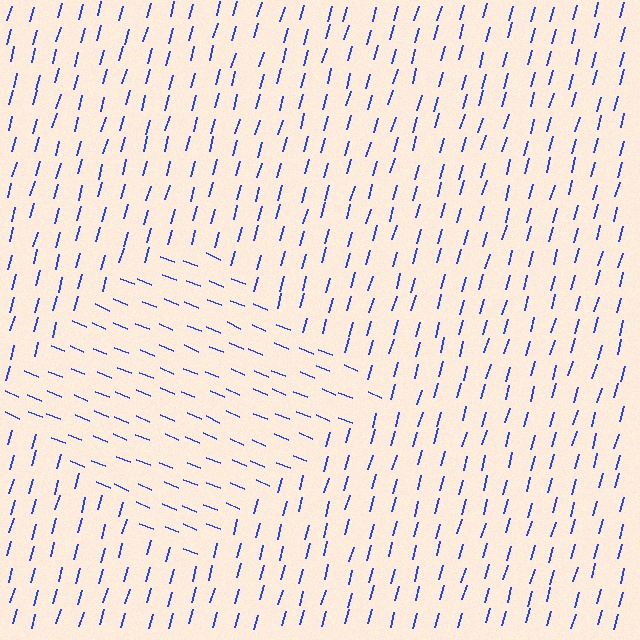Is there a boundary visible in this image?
Yes, there is a texture boundary formed by a change in line orientation.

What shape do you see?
I see a diamond.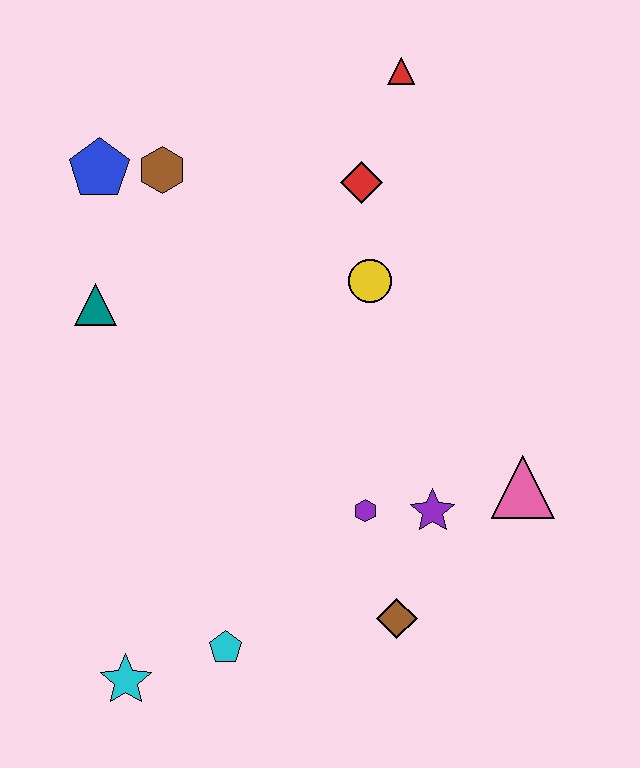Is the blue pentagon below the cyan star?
No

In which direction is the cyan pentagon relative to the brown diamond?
The cyan pentagon is to the left of the brown diamond.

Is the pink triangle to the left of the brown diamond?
No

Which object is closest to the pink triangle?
The purple star is closest to the pink triangle.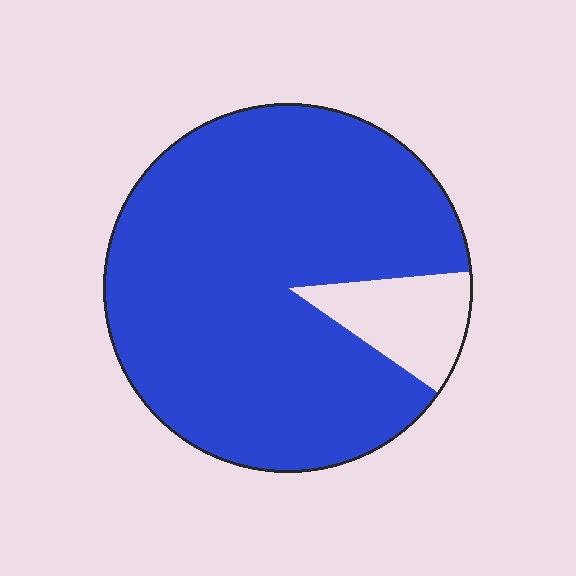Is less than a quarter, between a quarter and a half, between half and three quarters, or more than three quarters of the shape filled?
More than three quarters.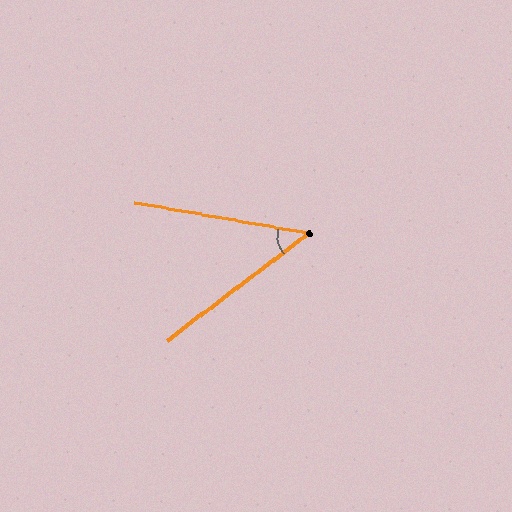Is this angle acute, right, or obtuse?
It is acute.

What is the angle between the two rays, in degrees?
Approximately 47 degrees.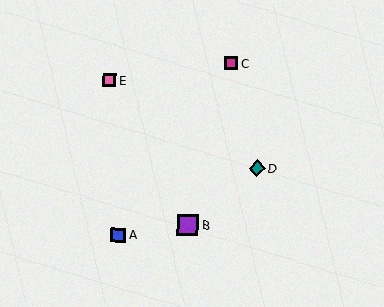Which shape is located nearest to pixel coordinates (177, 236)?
The purple square (labeled B) at (188, 225) is nearest to that location.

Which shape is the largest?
The purple square (labeled B) is the largest.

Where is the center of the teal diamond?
The center of the teal diamond is at (257, 168).